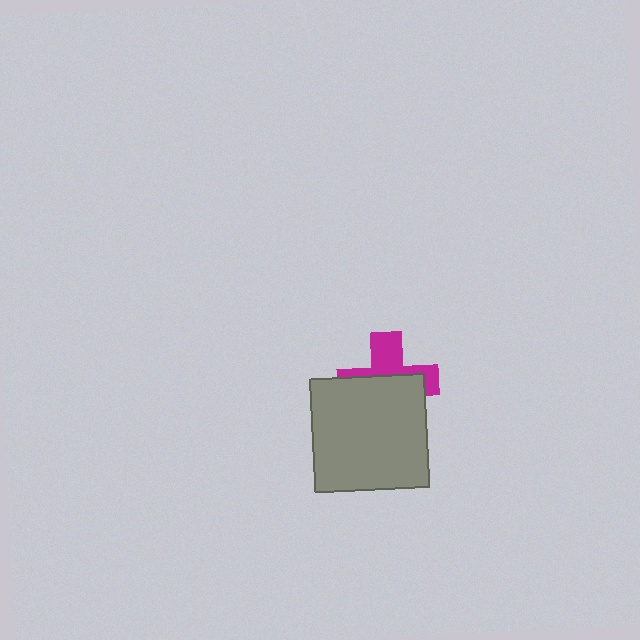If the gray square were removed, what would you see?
You would see the complete magenta cross.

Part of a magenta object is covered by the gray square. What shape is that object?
It is a cross.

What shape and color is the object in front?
The object in front is a gray square.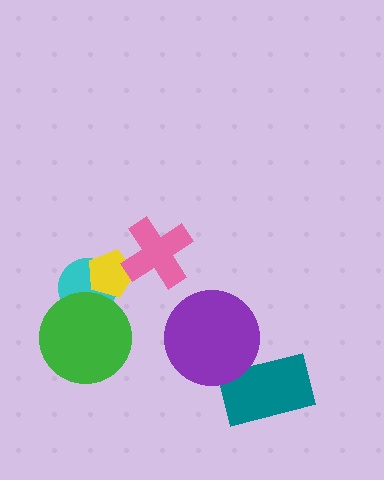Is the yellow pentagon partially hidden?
Yes, it is partially covered by another shape.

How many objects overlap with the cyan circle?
2 objects overlap with the cyan circle.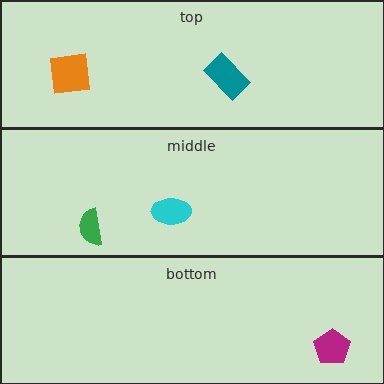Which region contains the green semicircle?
The middle region.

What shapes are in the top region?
The orange square, the teal rectangle.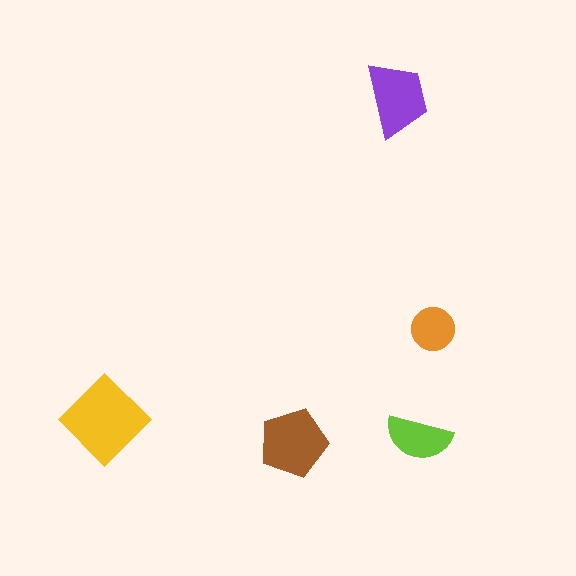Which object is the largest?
The yellow diamond.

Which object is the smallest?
The orange circle.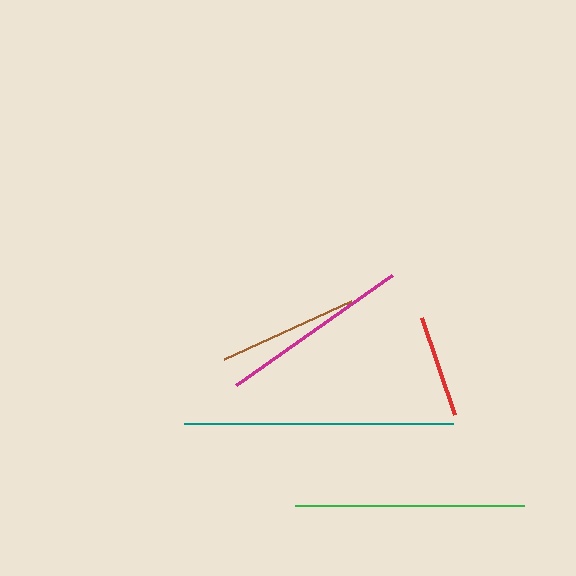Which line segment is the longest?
The teal line is the longest at approximately 269 pixels.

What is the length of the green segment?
The green segment is approximately 229 pixels long.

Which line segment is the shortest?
The red line is the shortest at approximately 102 pixels.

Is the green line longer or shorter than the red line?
The green line is longer than the red line.